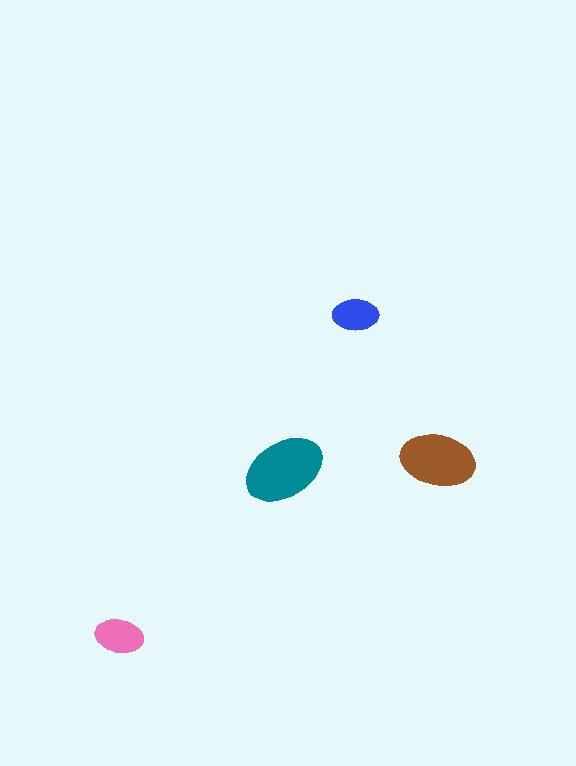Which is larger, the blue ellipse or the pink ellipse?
The pink one.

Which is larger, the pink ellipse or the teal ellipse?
The teal one.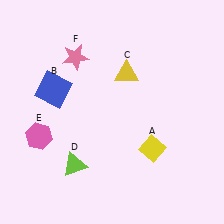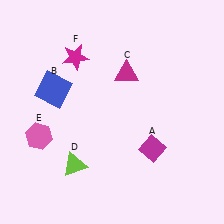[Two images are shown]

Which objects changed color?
A changed from yellow to magenta. C changed from yellow to magenta. F changed from pink to magenta.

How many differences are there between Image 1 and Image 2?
There are 3 differences between the two images.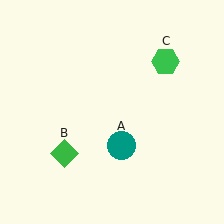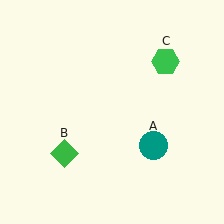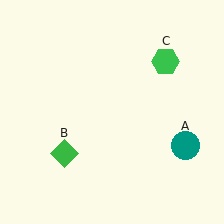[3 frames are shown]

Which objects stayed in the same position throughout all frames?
Green diamond (object B) and green hexagon (object C) remained stationary.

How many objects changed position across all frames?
1 object changed position: teal circle (object A).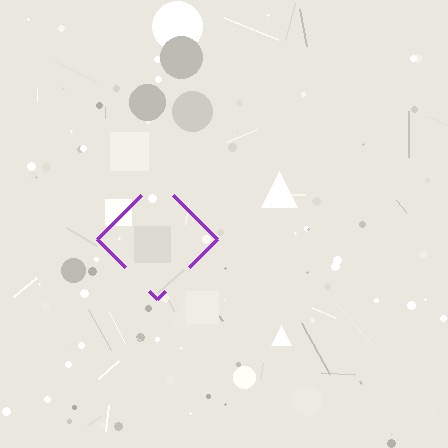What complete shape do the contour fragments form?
The contour fragments form a diamond.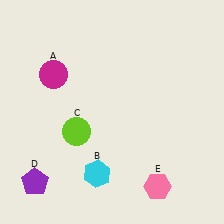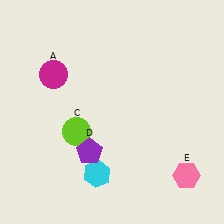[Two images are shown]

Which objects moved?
The objects that moved are: the purple pentagon (D), the pink hexagon (E).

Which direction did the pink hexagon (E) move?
The pink hexagon (E) moved right.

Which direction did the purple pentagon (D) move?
The purple pentagon (D) moved right.